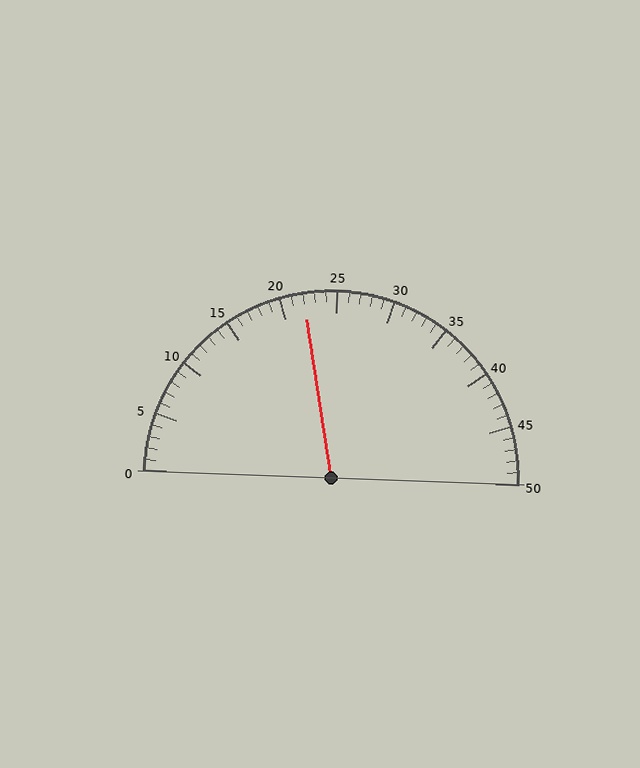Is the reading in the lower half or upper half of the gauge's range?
The reading is in the lower half of the range (0 to 50).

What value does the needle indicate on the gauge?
The needle indicates approximately 22.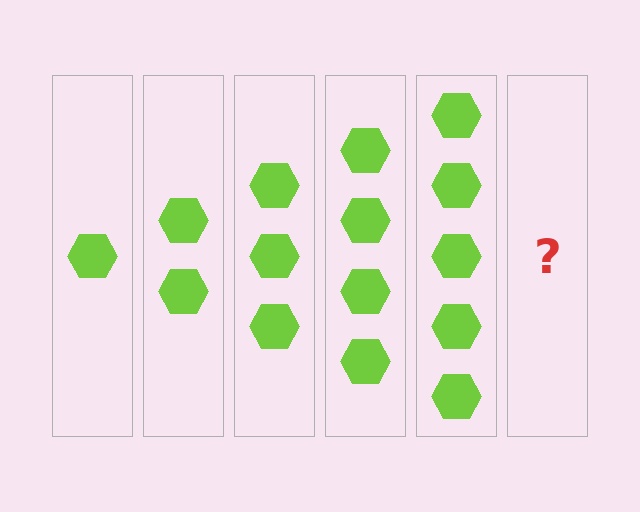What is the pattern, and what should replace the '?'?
The pattern is that each step adds one more hexagon. The '?' should be 6 hexagons.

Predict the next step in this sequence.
The next step is 6 hexagons.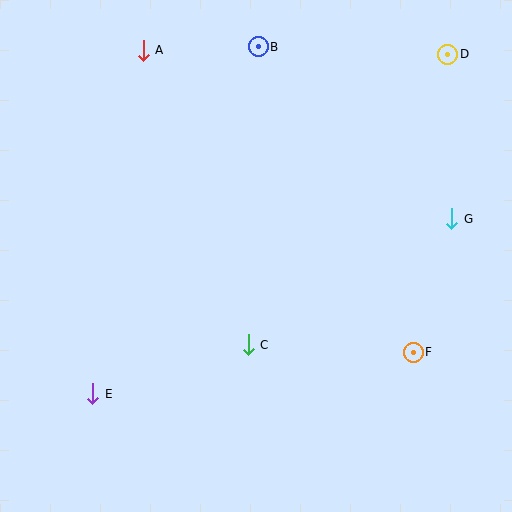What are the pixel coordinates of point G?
Point G is at (452, 219).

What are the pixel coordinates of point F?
Point F is at (413, 352).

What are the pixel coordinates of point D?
Point D is at (448, 54).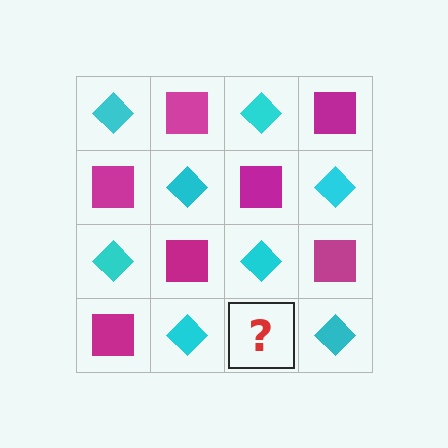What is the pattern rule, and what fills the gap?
The rule is that it alternates cyan diamond and magenta square in a checkerboard pattern. The gap should be filled with a magenta square.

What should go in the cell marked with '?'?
The missing cell should contain a magenta square.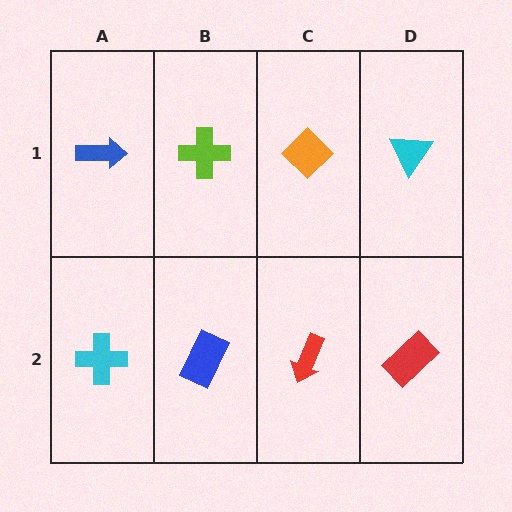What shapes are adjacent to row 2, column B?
A lime cross (row 1, column B), a cyan cross (row 2, column A), a red arrow (row 2, column C).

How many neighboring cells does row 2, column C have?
3.